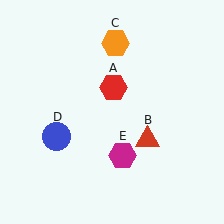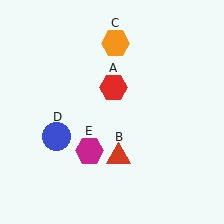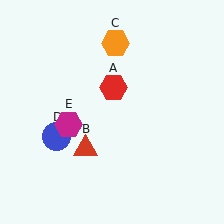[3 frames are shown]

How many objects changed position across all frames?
2 objects changed position: red triangle (object B), magenta hexagon (object E).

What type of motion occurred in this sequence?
The red triangle (object B), magenta hexagon (object E) rotated clockwise around the center of the scene.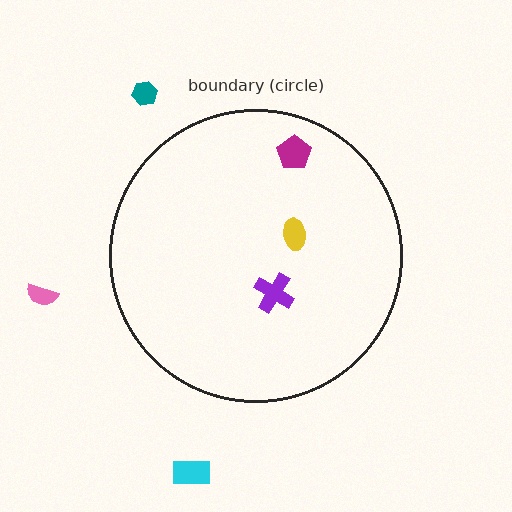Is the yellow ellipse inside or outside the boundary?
Inside.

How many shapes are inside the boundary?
3 inside, 3 outside.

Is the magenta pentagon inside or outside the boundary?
Inside.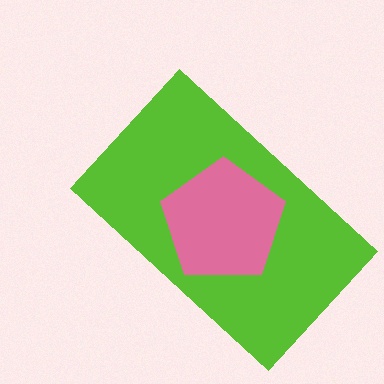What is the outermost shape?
The lime rectangle.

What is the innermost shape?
The pink pentagon.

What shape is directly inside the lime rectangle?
The pink pentagon.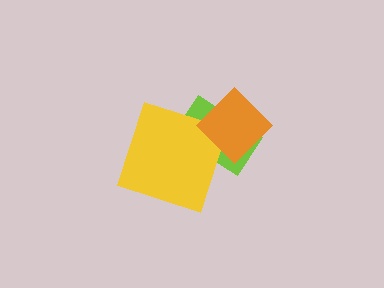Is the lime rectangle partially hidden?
Yes, it is partially covered by another shape.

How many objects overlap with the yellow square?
2 objects overlap with the yellow square.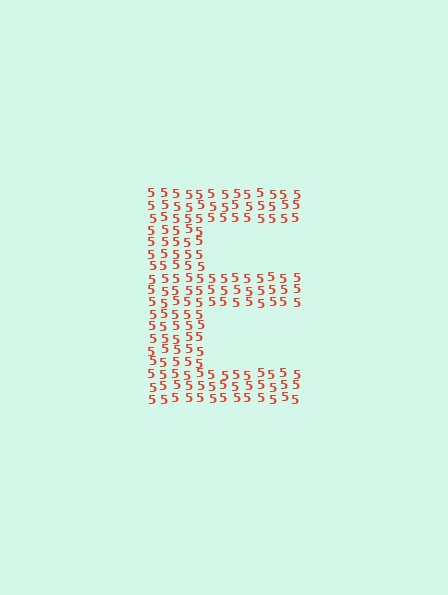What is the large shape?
The large shape is the letter E.